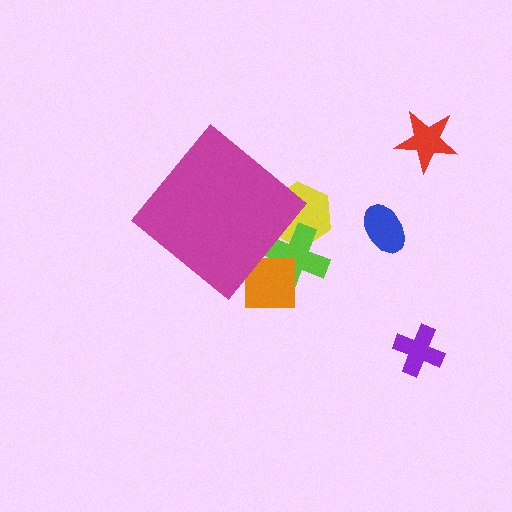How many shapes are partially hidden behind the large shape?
3 shapes are partially hidden.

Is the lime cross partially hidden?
Yes, the lime cross is partially hidden behind the magenta diamond.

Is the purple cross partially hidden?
No, the purple cross is fully visible.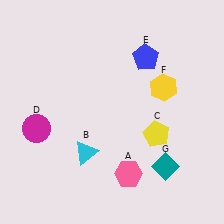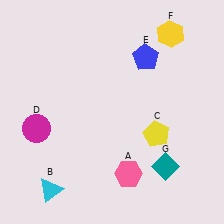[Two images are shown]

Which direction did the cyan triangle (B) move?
The cyan triangle (B) moved down.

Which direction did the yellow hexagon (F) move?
The yellow hexagon (F) moved up.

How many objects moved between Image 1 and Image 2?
2 objects moved between the two images.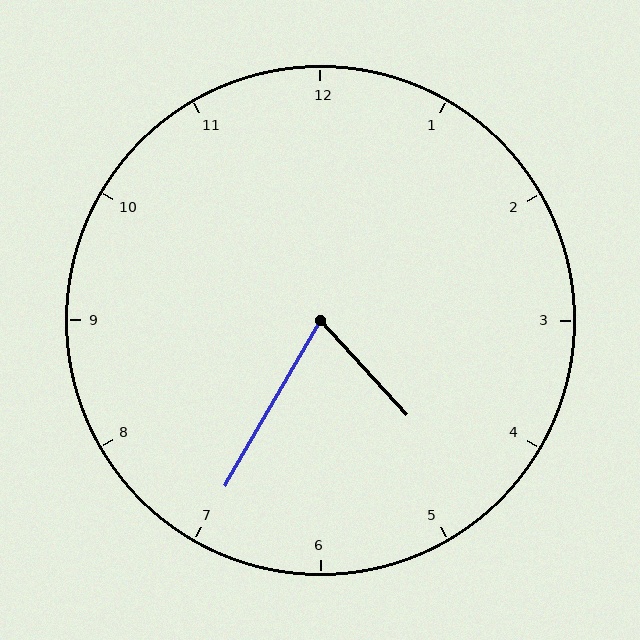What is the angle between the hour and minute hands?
Approximately 72 degrees.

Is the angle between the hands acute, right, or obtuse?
It is acute.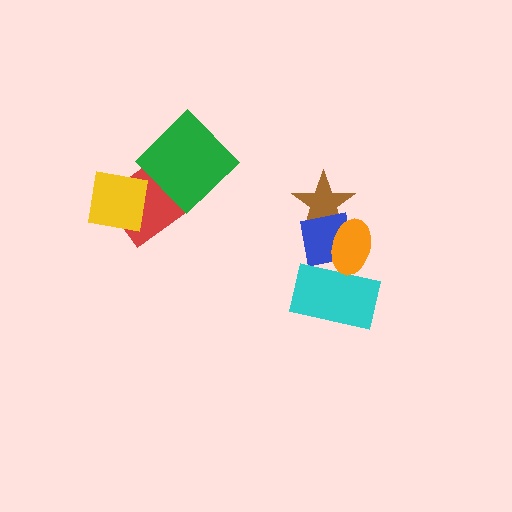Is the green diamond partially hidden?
No, no other shape covers it.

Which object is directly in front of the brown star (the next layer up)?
The blue square is directly in front of the brown star.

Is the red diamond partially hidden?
Yes, it is partially covered by another shape.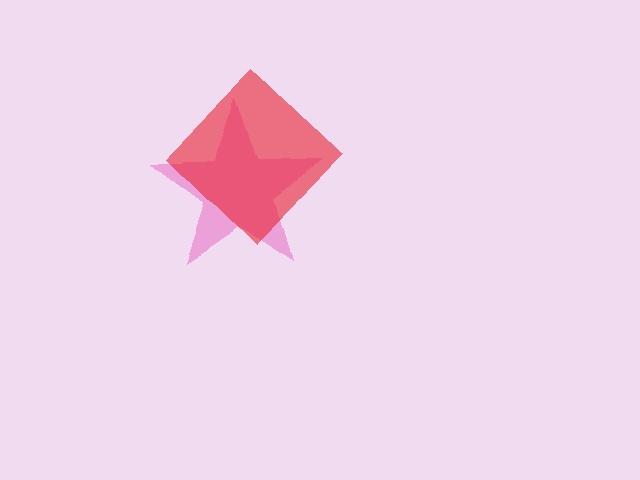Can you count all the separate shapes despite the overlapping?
Yes, there are 2 separate shapes.